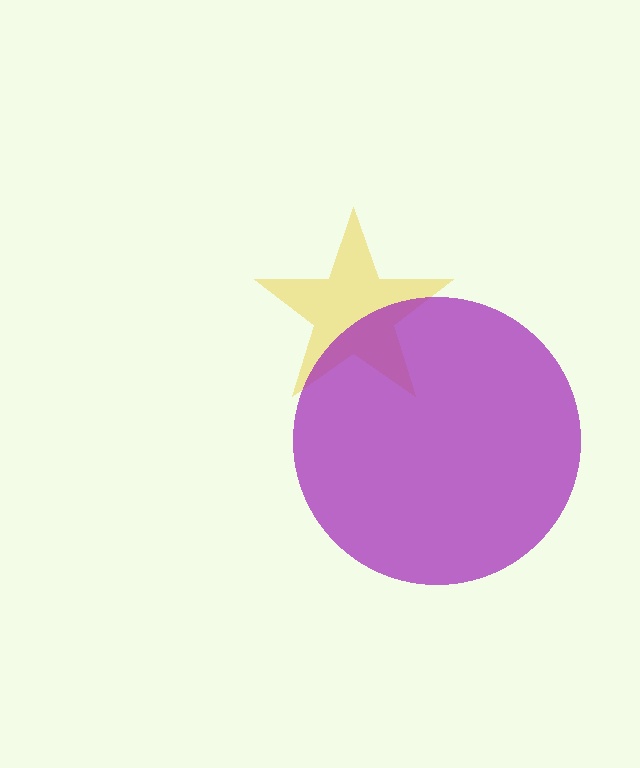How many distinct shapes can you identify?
There are 2 distinct shapes: a yellow star, a purple circle.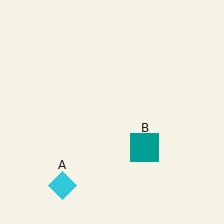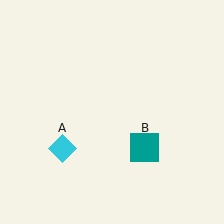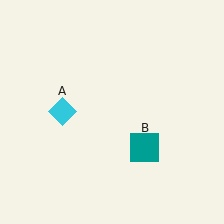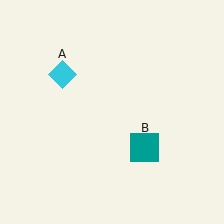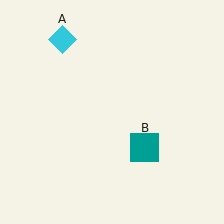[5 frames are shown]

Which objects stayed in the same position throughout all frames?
Teal square (object B) remained stationary.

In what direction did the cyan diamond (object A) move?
The cyan diamond (object A) moved up.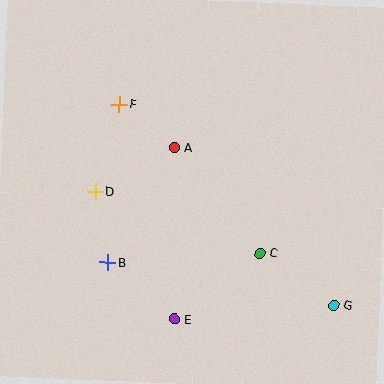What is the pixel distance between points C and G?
The distance between C and G is 90 pixels.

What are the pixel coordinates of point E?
Point E is at (174, 319).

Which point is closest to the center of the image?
Point A at (174, 147) is closest to the center.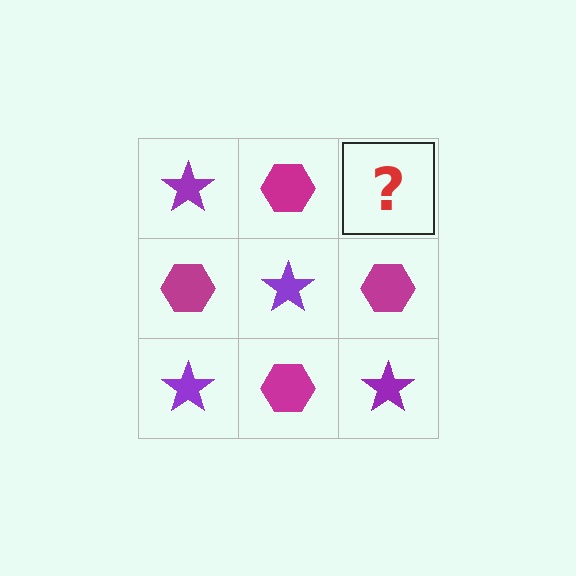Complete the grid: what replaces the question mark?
The question mark should be replaced with a purple star.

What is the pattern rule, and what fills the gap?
The rule is that it alternates purple star and magenta hexagon in a checkerboard pattern. The gap should be filled with a purple star.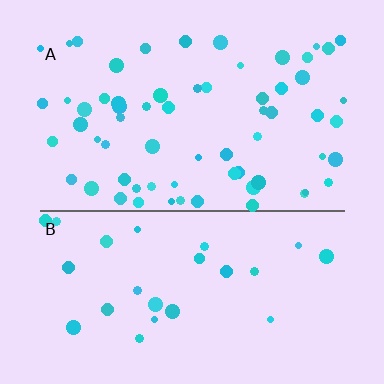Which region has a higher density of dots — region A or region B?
A (the top).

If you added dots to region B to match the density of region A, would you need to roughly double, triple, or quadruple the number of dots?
Approximately triple.